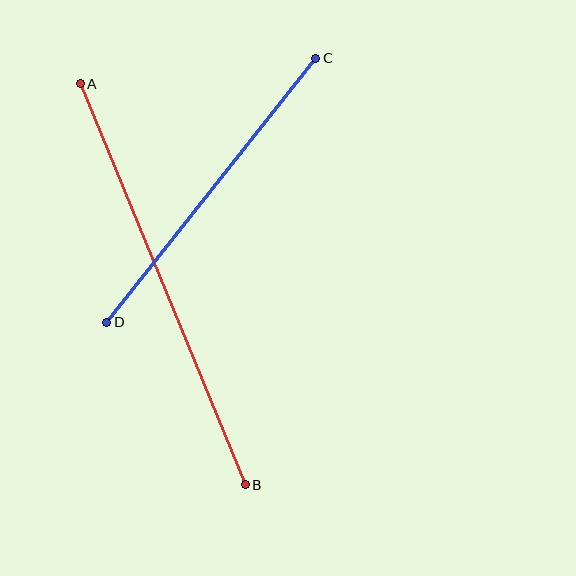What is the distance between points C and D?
The distance is approximately 337 pixels.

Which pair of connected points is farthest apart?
Points A and B are farthest apart.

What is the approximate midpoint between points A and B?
The midpoint is at approximately (163, 284) pixels.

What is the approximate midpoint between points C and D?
The midpoint is at approximately (211, 190) pixels.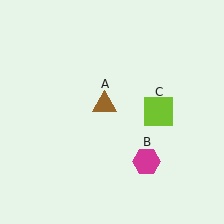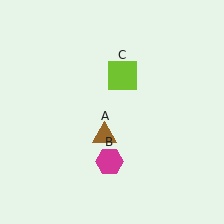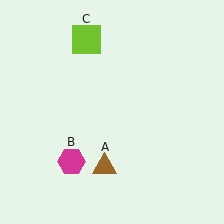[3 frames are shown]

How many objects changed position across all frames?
3 objects changed position: brown triangle (object A), magenta hexagon (object B), lime square (object C).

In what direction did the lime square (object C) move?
The lime square (object C) moved up and to the left.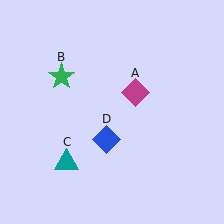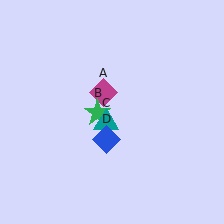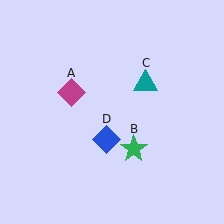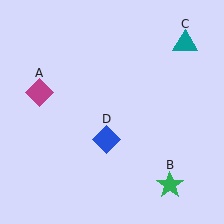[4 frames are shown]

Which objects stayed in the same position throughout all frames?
Blue diamond (object D) remained stationary.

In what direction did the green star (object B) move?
The green star (object B) moved down and to the right.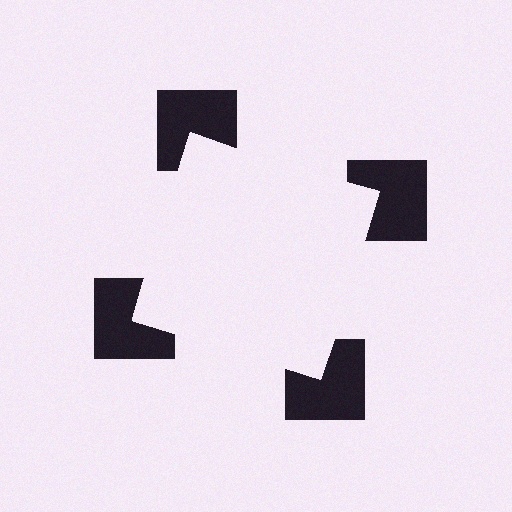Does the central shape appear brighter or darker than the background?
It typically appears slightly brighter than the background, even though no actual brightness change is drawn.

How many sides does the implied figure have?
4 sides.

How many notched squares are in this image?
There are 4 — one at each vertex of the illusory square.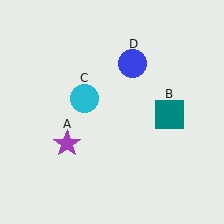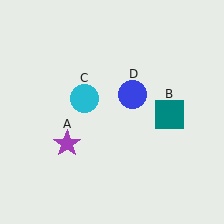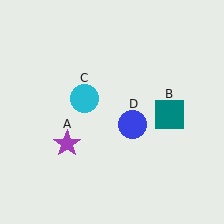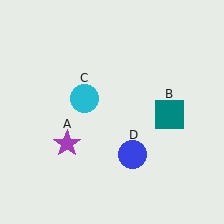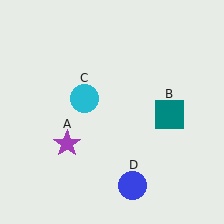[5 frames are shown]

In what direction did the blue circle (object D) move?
The blue circle (object D) moved down.